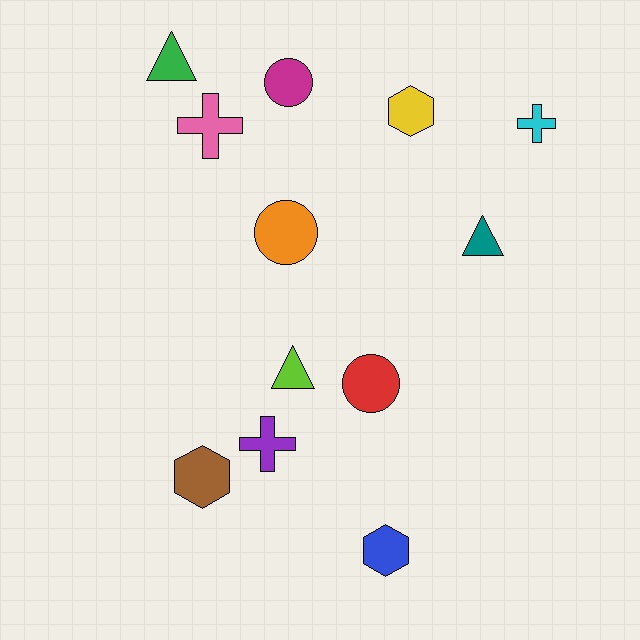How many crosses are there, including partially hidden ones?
There are 3 crosses.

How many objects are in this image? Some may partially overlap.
There are 12 objects.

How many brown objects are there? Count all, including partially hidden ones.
There is 1 brown object.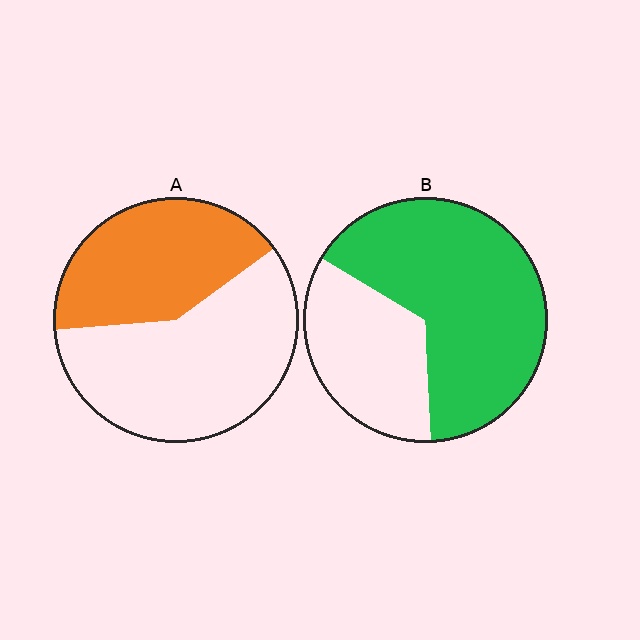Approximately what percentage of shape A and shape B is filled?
A is approximately 40% and B is approximately 65%.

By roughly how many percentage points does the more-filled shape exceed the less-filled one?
By roughly 25 percentage points (B over A).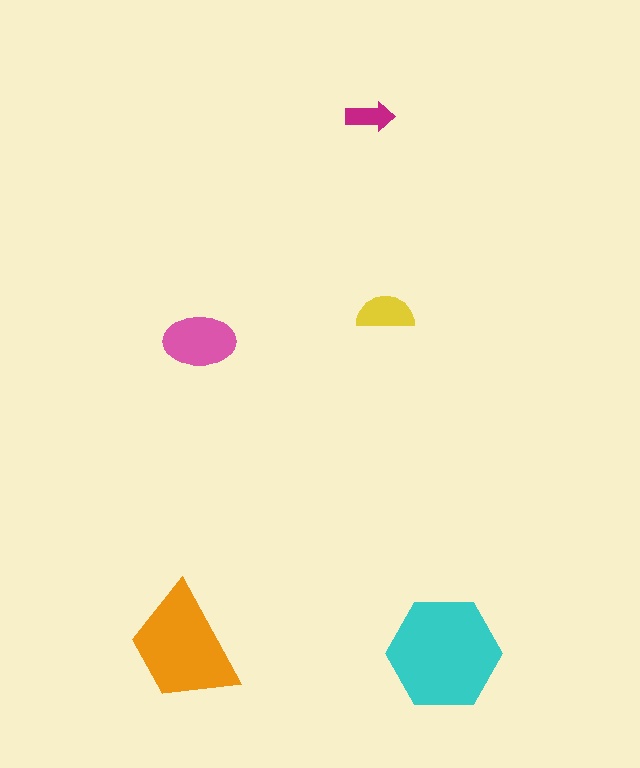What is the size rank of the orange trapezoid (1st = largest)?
2nd.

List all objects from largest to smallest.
The cyan hexagon, the orange trapezoid, the pink ellipse, the yellow semicircle, the magenta arrow.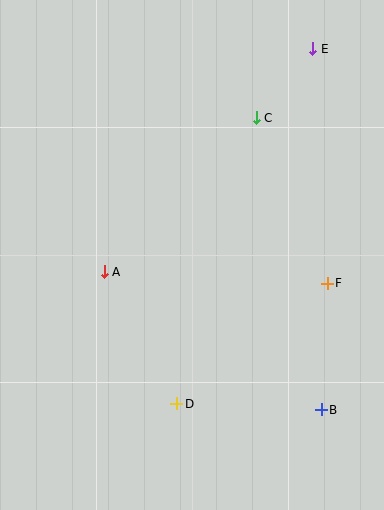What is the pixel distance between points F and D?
The distance between F and D is 193 pixels.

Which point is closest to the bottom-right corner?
Point B is closest to the bottom-right corner.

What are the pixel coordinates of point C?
Point C is at (256, 118).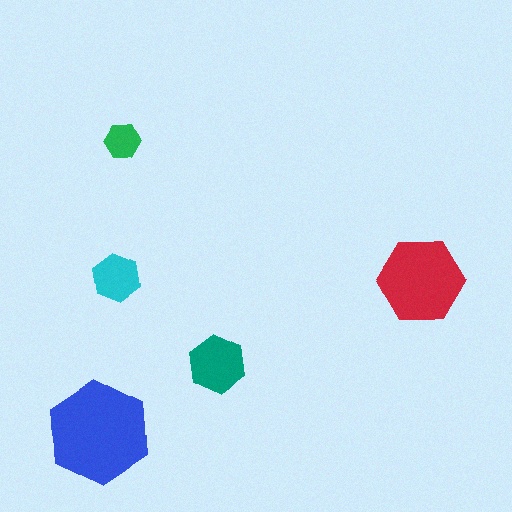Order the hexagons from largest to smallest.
the blue one, the red one, the teal one, the cyan one, the green one.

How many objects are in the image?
There are 5 objects in the image.